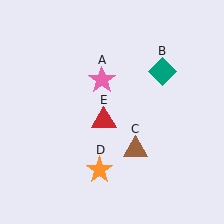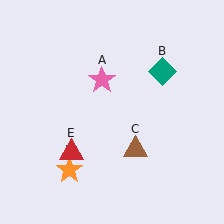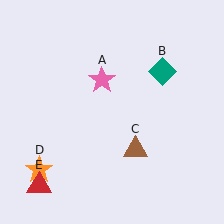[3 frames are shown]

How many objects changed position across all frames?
2 objects changed position: orange star (object D), red triangle (object E).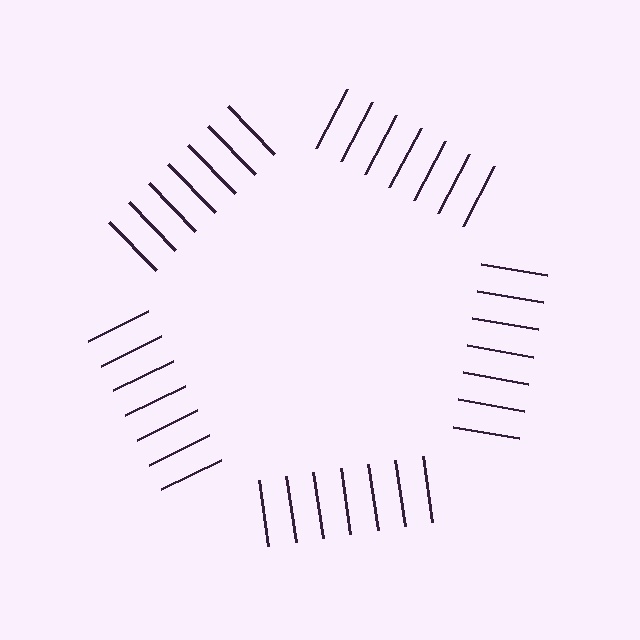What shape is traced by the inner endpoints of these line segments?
An illusory pentagon — the line segments terminate on its edges but no continuous stroke is drawn.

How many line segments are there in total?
35 — 7 along each of the 5 edges.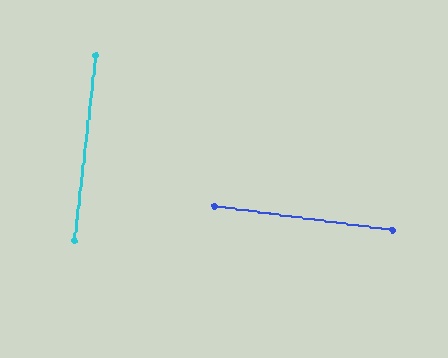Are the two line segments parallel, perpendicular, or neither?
Perpendicular — they meet at approximately 89°.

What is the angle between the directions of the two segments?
Approximately 89 degrees.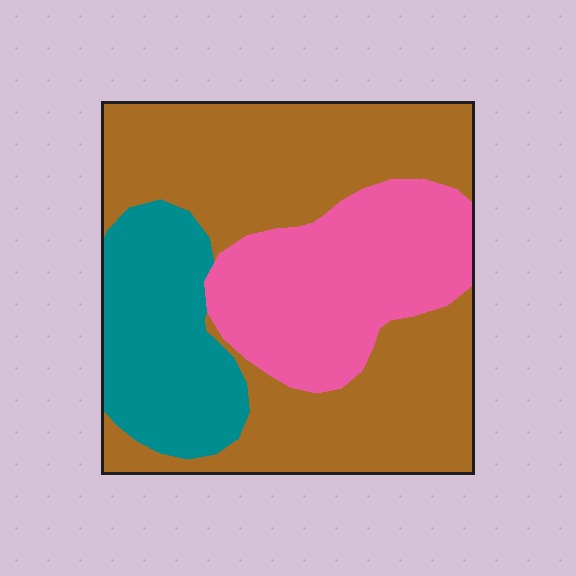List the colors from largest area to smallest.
From largest to smallest: brown, pink, teal.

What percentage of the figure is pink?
Pink covers about 25% of the figure.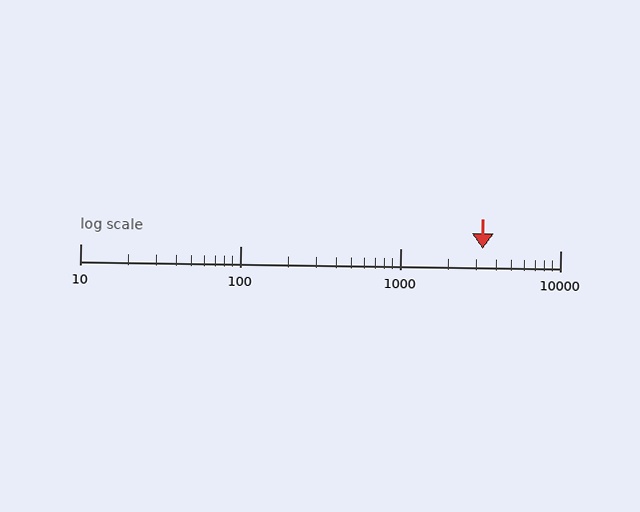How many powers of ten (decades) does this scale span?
The scale spans 3 decades, from 10 to 10000.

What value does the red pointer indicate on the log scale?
The pointer indicates approximately 3300.